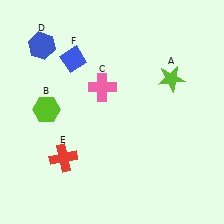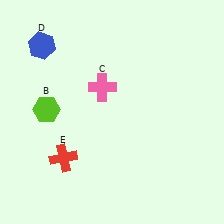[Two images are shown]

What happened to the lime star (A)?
The lime star (A) was removed in Image 2. It was in the top-right area of Image 1.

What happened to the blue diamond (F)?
The blue diamond (F) was removed in Image 2. It was in the top-left area of Image 1.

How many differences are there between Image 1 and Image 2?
There are 2 differences between the two images.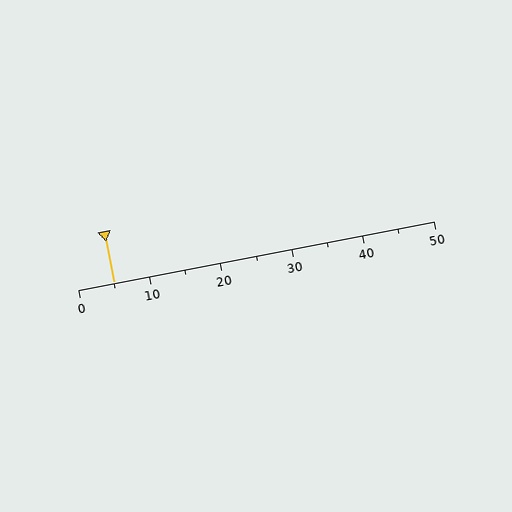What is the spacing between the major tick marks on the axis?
The major ticks are spaced 10 apart.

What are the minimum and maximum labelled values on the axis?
The axis runs from 0 to 50.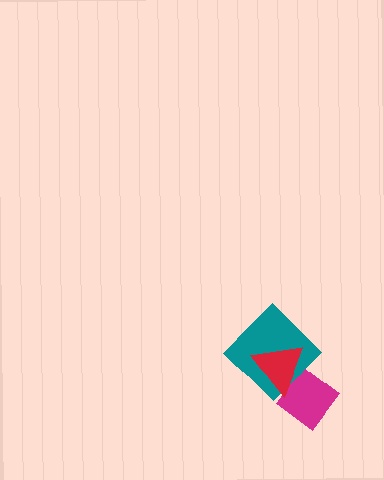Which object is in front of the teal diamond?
The red triangle is in front of the teal diamond.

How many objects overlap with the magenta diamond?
2 objects overlap with the magenta diamond.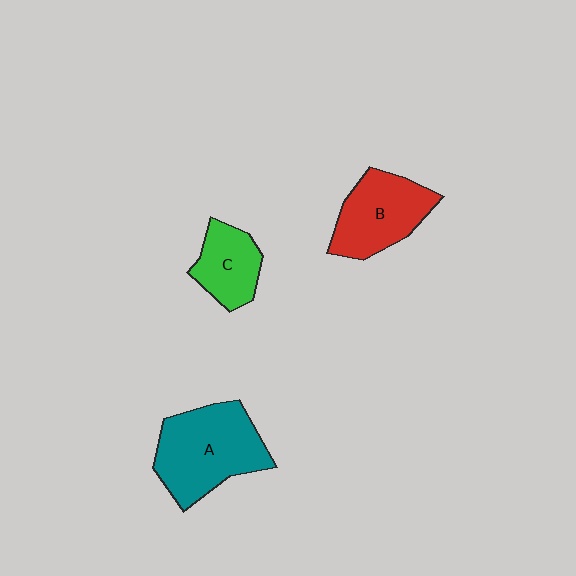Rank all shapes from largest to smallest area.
From largest to smallest: A (teal), B (red), C (green).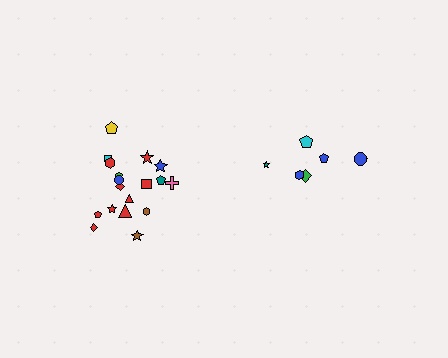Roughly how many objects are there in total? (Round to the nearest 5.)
Roughly 25 objects in total.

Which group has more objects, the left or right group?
The left group.